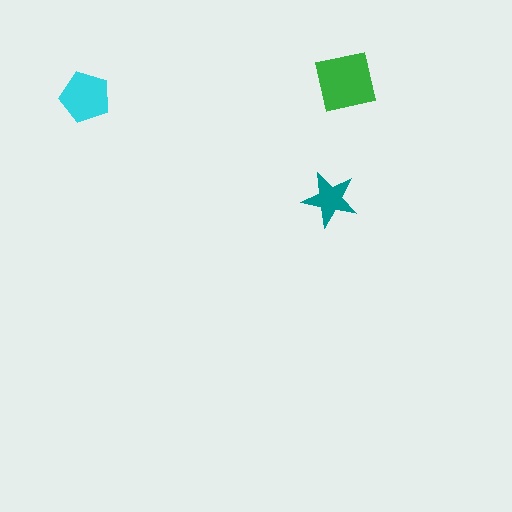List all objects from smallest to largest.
The teal star, the cyan pentagon, the green square.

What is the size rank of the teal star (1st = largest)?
3rd.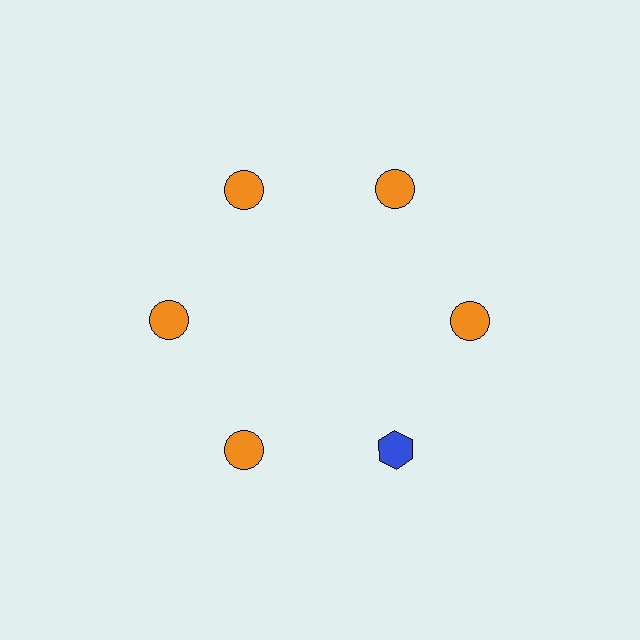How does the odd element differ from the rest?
It differs in both color (blue instead of orange) and shape (hexagon instead of circle).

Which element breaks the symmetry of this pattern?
The blue hexagon at roughly the 5 o'clock position breaks the symmetry. All other shapes are orange circles.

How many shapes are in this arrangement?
There are 6 shapes arranged in a ring pattern.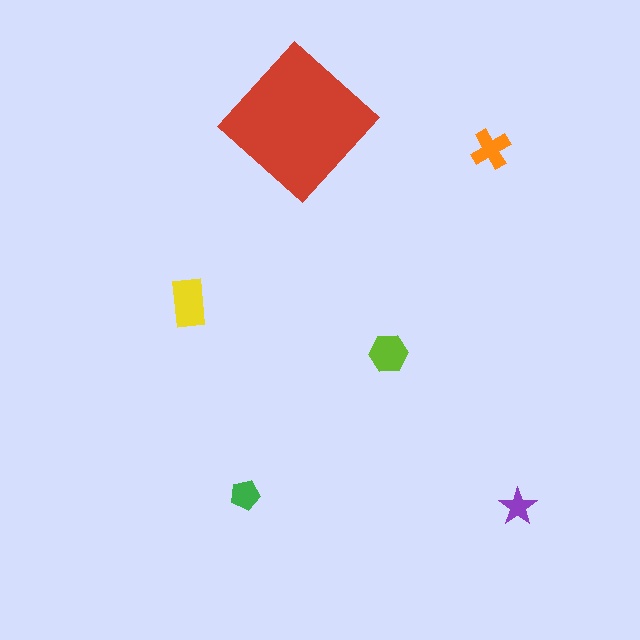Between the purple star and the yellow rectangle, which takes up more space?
The yellow rectangle.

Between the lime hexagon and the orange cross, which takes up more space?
The lime hexagon.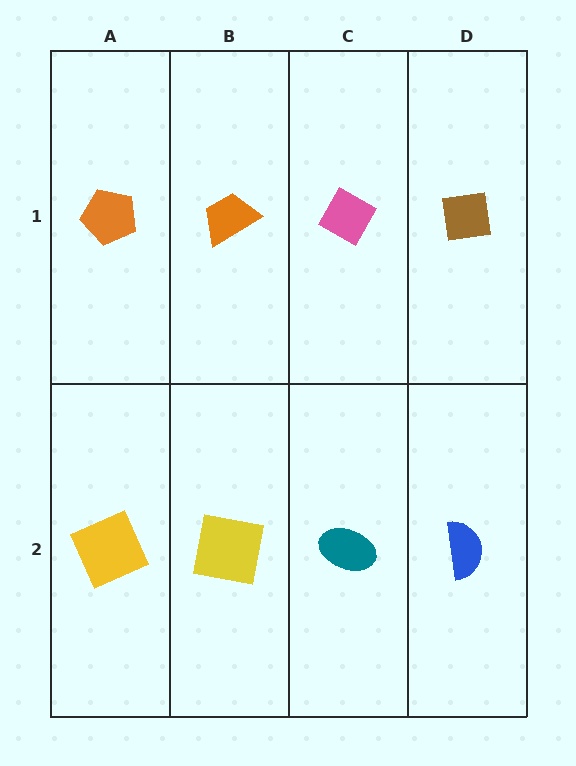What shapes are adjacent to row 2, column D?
A brown square (row 1, column D), a teal ellipse (row 2, column C).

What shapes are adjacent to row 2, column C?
A pink diamond (row 1, column C), a yellow square (row 2, column B), a blue semicircle (row 2, column D).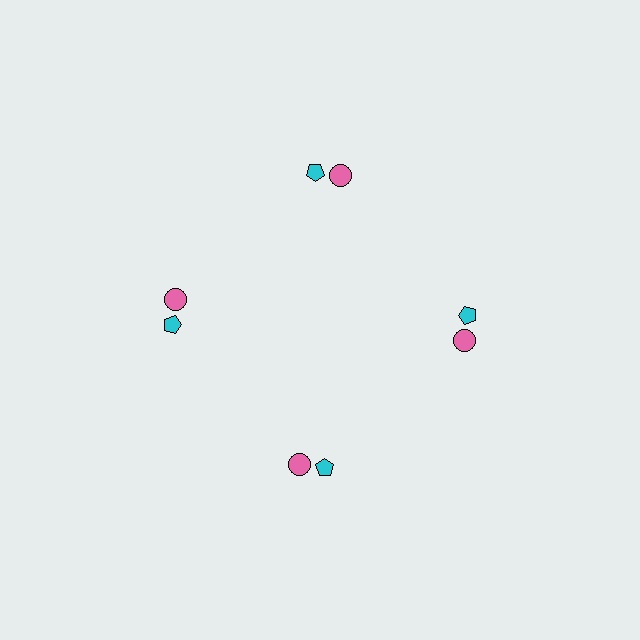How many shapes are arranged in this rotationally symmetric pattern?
There are 8 shapes, arranged in 4 groups of 2.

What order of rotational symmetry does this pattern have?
This pattern has 4-fold rotational symmetry.